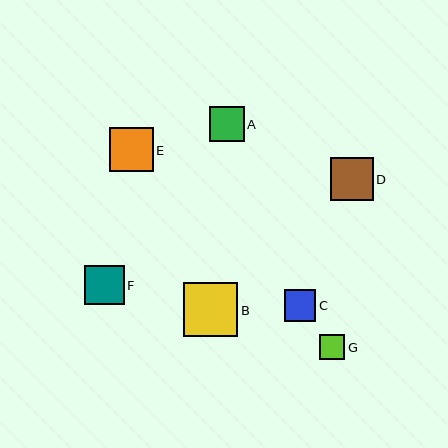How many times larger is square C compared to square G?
Square C is approximately 1.3 times the size of square G.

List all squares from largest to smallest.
From largest to smallest: B, E, D, F, A, C, G.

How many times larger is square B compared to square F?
Square B is approximately 1.4 times the size of square F.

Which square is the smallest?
Square G is the smallest with a size of approximately 25 pixels.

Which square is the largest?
Square B is the largest with a size of approximately 54 pixels.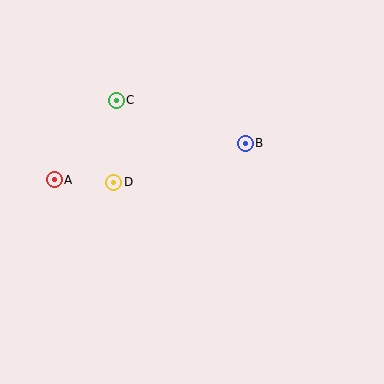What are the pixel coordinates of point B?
Point B is at (245, 143).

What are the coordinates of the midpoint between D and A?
The midpoint between D and A is at (84, 181).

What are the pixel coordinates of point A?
Point A is at (54, 180).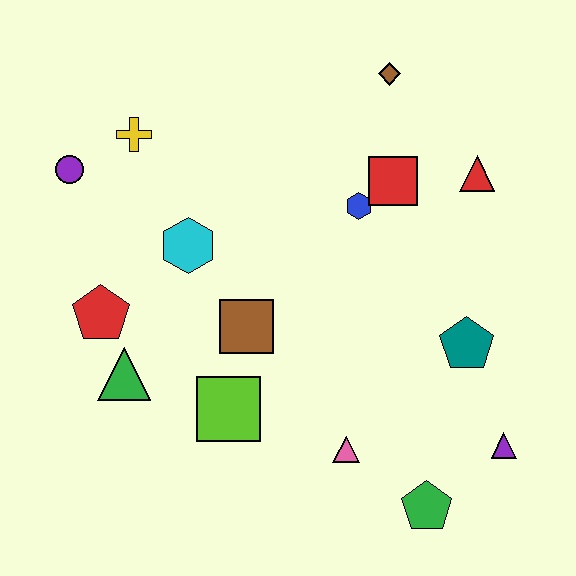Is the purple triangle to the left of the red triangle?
No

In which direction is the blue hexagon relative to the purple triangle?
The blue hexagon is above the purple triangle.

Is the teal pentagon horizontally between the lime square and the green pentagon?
No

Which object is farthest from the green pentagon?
The purple circle is farthest from the green pentagon.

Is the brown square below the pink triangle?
No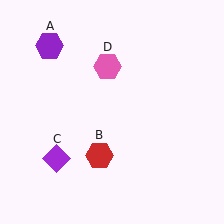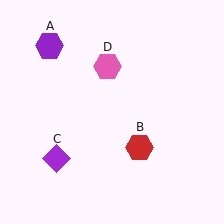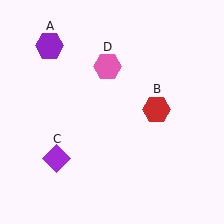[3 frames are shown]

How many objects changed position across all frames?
1 object changed position: red hexagon (object B).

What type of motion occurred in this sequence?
The red hexagon (object B) rotated counterclockwise around the center of the scene.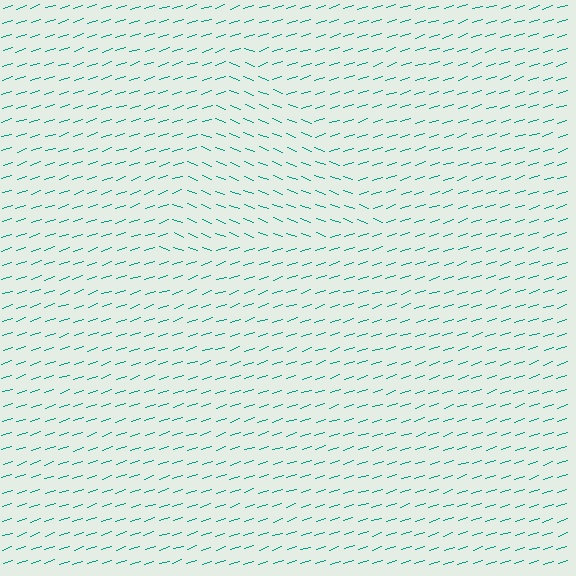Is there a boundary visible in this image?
Yes, there is a texture boundary formed by a change in line orientation.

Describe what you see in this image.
The image is filled with small teal line segments. A triangle region in the image has lines oriented differently from the surrounding lines, creating a visible texture boundary.